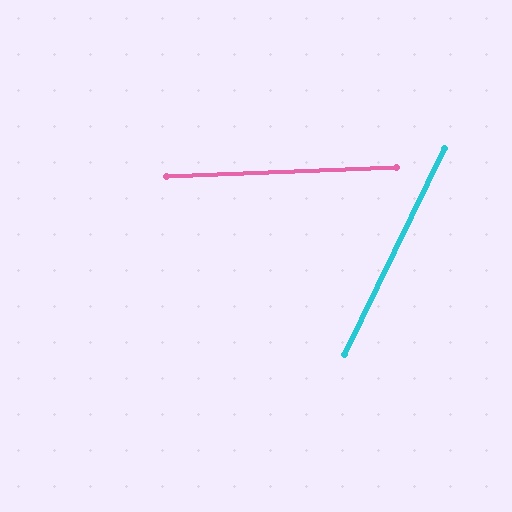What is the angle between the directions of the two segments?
Approximately 62 degrees.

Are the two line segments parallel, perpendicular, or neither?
Neither parallel nor perpendicular — they differ by about 62°.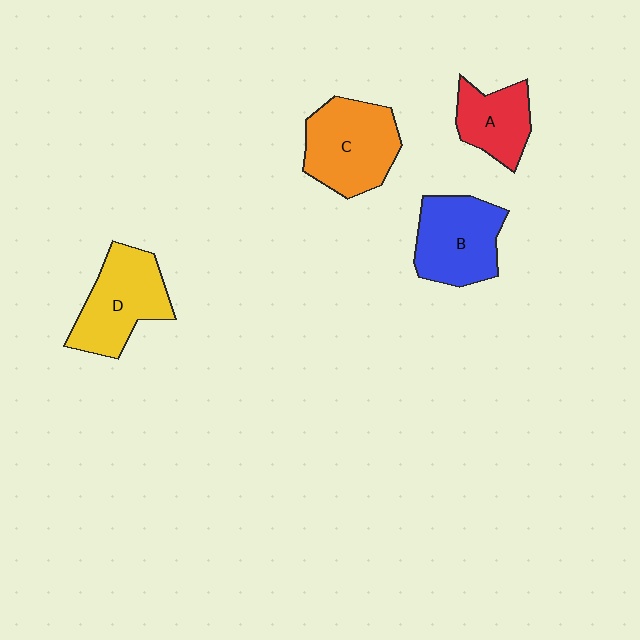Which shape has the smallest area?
Shape A (red).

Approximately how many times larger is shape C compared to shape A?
Approximately 1.5 times.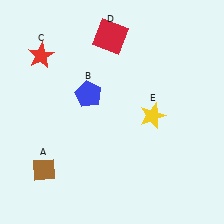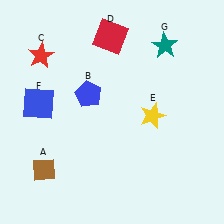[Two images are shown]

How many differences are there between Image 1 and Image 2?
There are 2 differences between the two images.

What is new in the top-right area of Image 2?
A teal star (G) was added in the top-right area of Image 2.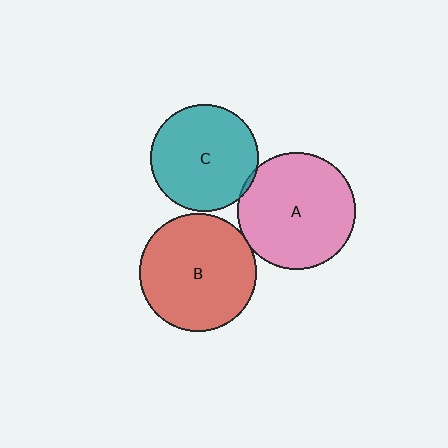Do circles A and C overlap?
Yes.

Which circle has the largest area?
Circle B (red).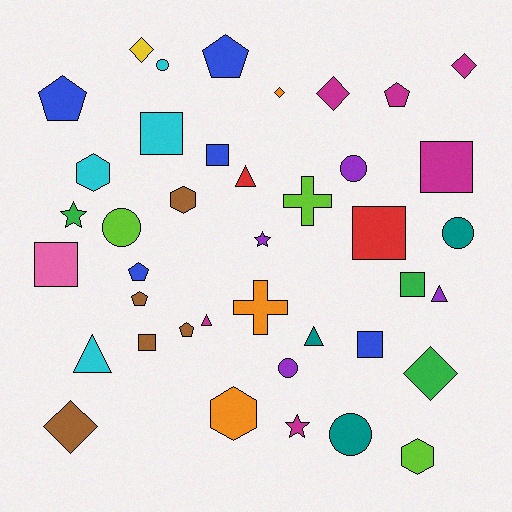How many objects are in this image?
There are 40 objects.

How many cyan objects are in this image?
There are 4 cyan objects.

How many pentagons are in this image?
There are 6 pentagons.